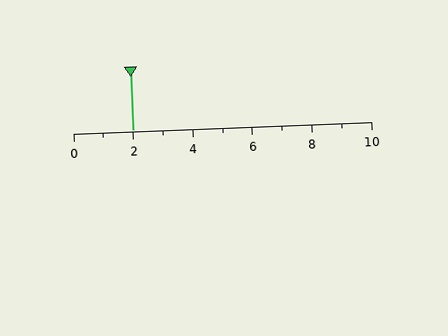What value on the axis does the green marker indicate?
The marker indicates approximately 2.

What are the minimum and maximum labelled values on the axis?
The axis runs from 0 to 10.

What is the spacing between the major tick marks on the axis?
The major ticks are spaced 2 apart.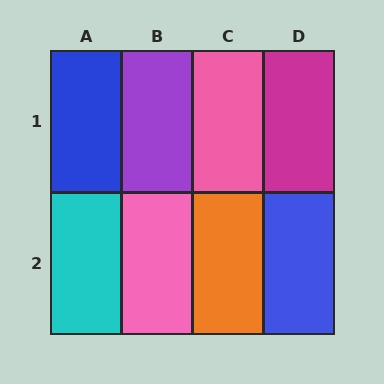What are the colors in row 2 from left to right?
Cyan, pink, orange, blue.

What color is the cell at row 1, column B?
Purple.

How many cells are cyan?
1 cell is cyan.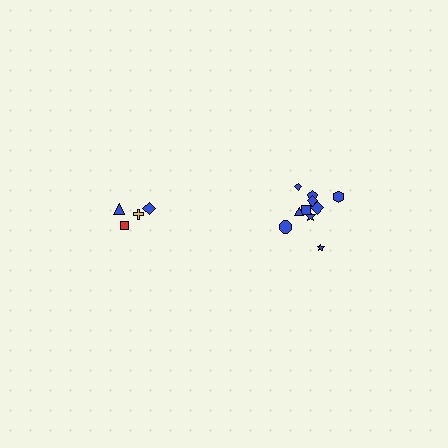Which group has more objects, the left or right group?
The right group.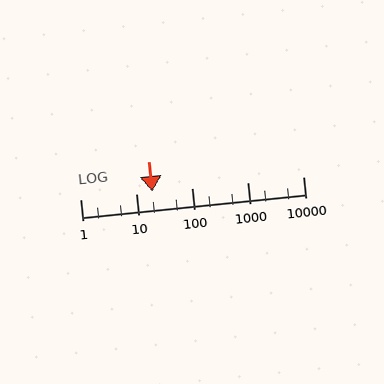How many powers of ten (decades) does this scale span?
The scale spans 4 decades, from 1 to 10000.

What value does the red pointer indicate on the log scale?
The pointer indicates approximately 20.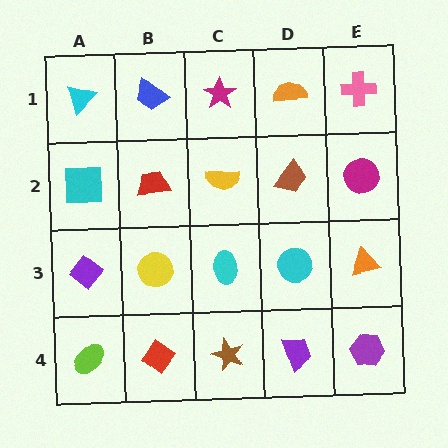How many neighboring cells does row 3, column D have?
4.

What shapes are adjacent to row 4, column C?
A cyan ellipse (row 3, column C), a red diamond (row 4, column B), a purple trapezoid (row 4, column D).